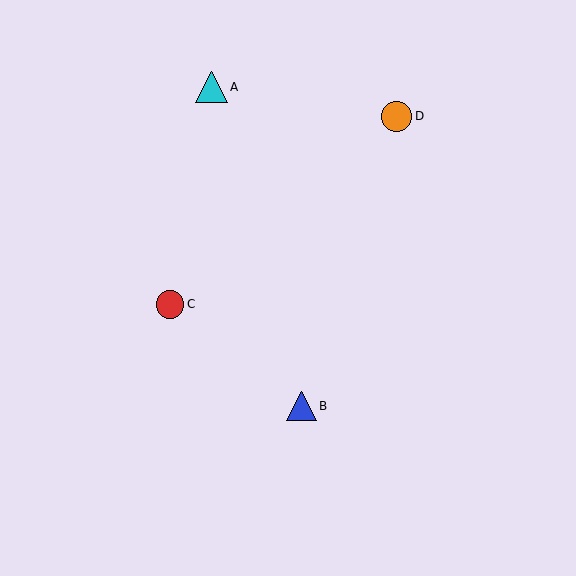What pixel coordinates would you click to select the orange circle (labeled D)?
Click at (397, 116) to select the orange circle D.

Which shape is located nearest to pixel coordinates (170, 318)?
The red circle (labeled C) at (170, 304) is nearest to that location.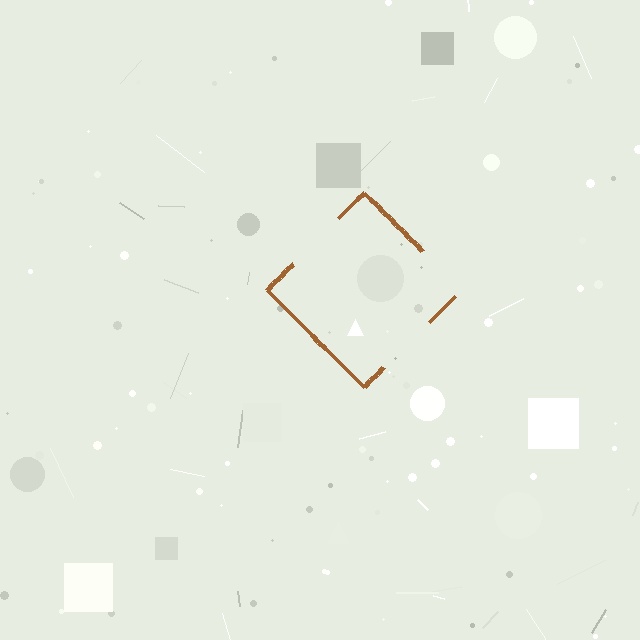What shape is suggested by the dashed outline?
The dashed outline suggests a diamond.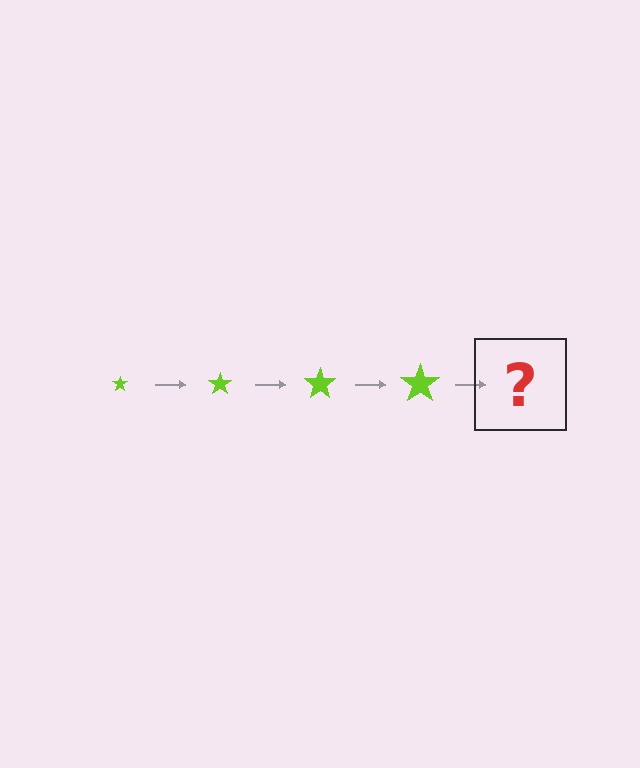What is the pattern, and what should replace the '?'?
The pattern is that the star gets progressively larger each step. The '?' should be a lime star, larger than the previous one.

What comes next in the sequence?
The next element should be a lime star, larger than the previous one.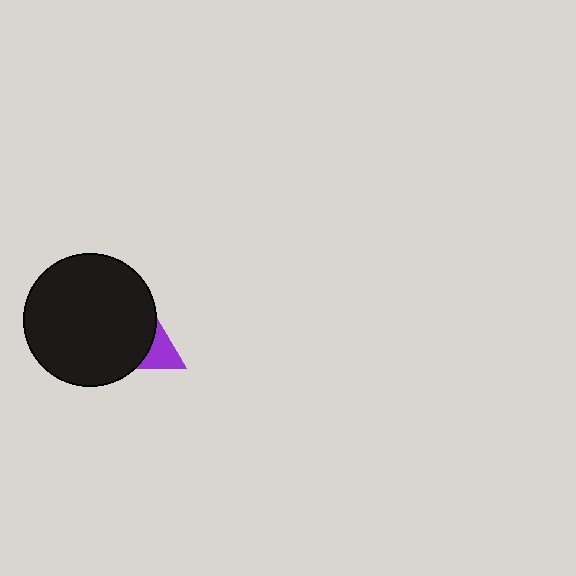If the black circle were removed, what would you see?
You would see the complete purple triangle.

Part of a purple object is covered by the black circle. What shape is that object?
It is a triangle.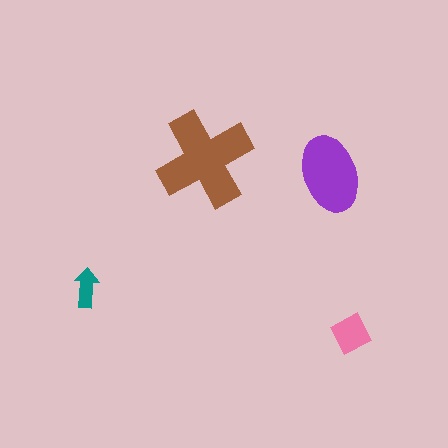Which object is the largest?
The brown cross.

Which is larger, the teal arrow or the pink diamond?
The pink diamond.